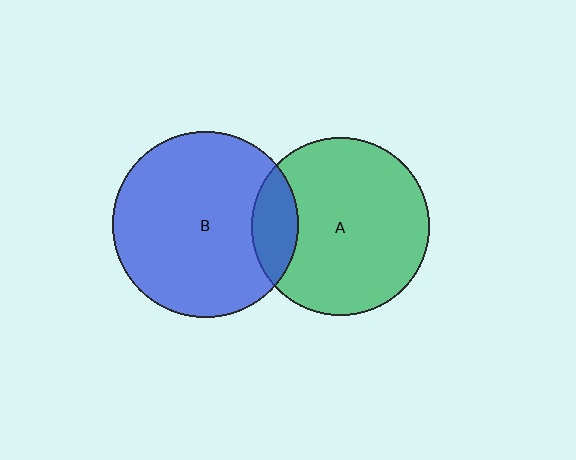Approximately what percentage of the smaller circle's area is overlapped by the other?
Approximately 15%.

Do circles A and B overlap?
Yes.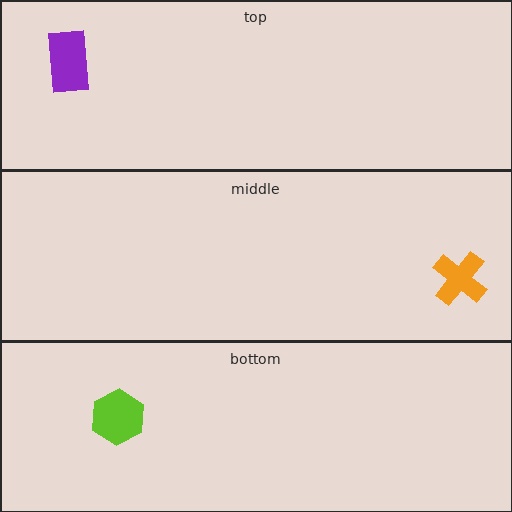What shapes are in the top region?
The purple rectangle.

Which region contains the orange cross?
The middle region.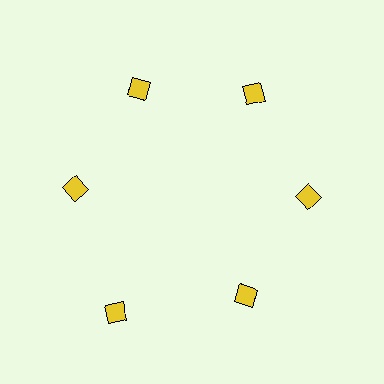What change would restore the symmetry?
The symmetry would be restored by moving it inward, back onto the ring so that all 6 diamonds sit at equal angles and equal distance from the center.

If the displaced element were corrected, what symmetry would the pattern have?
It would have 6-fold rotational symmetry — the pattern would map onto itself every 60 degrees.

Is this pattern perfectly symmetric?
No. The 6 yellow diamonds are arranged in a ring, but one element near the 7 o'clock position is pushed outward from the center, breaking the 6-fold rotational symmetry.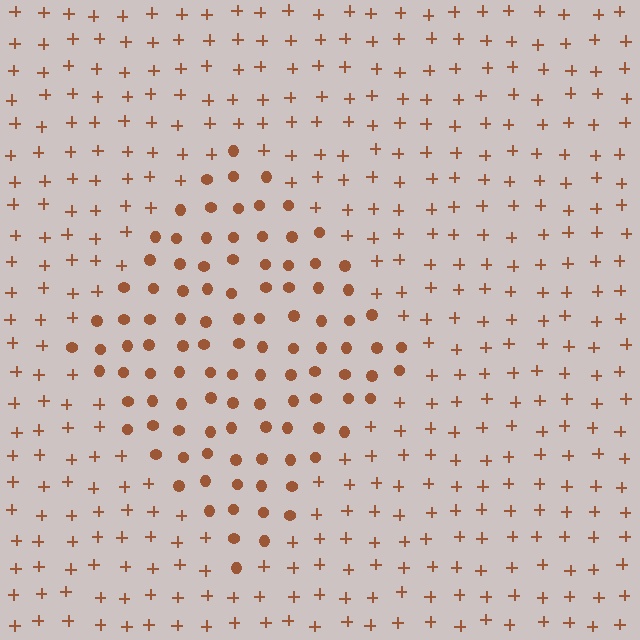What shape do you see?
I see a diamond.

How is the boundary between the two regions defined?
The boundary is defined by a change in element shape: circles inside vs. plus signs outside. All elements share the same color and spacing.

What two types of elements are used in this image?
The image uses circles inside the diamond region and plus signs outside it.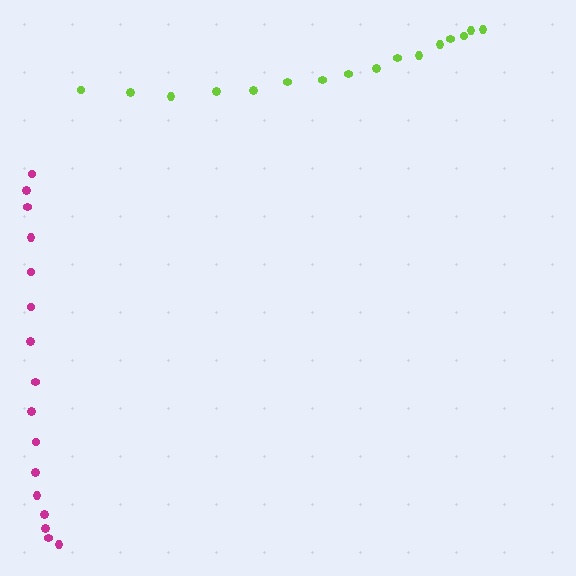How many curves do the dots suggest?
There are 2 distinct paths.